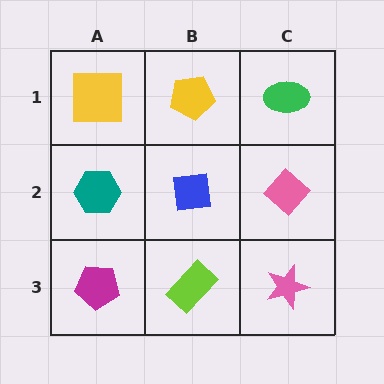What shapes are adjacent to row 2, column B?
A yellow pentagon (row 1, column B), a lime rectangle (row 3, column B), a teal hexagon (row 2, column A), a pink diamond (row 2, column C).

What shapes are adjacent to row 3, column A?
A teal hexagon (row 2, column A), a lime rectangle (row 3, column B).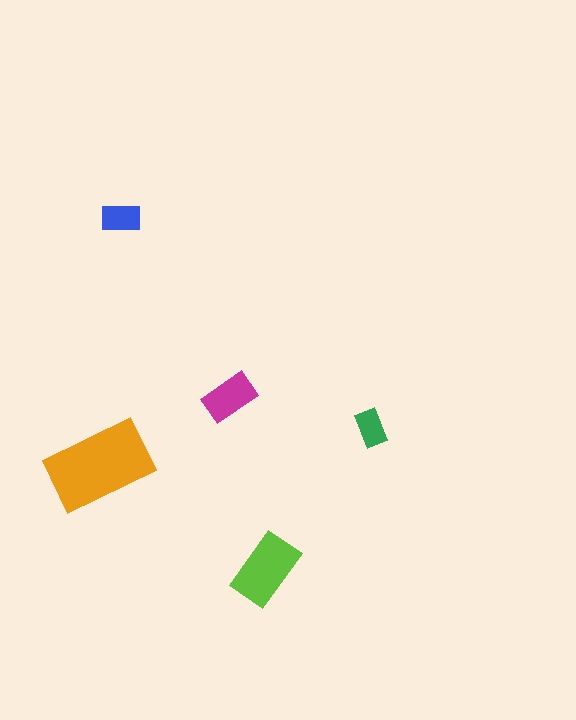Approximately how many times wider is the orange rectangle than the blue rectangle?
About 2.5 times wider.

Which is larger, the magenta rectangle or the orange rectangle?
The orange one.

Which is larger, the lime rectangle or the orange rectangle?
The orange one.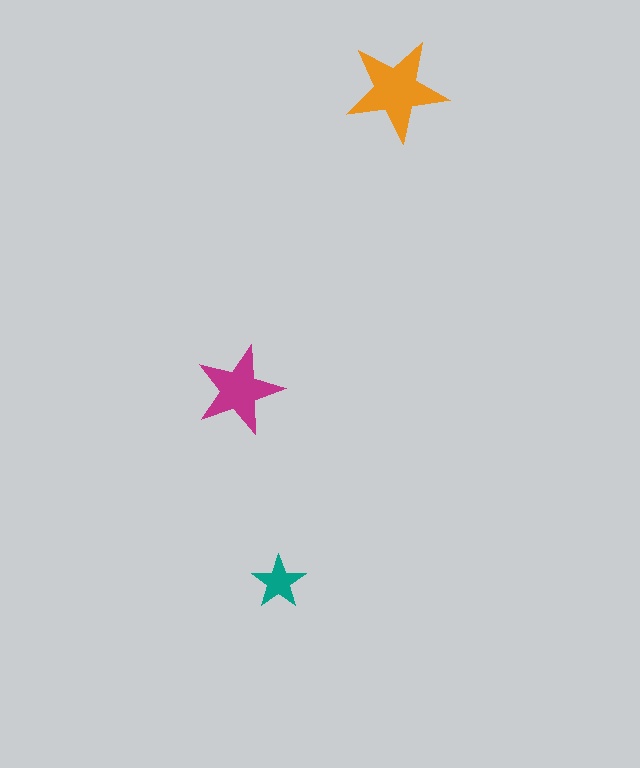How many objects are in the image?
There are 3 objects in the image.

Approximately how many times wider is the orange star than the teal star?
About 2 times wider.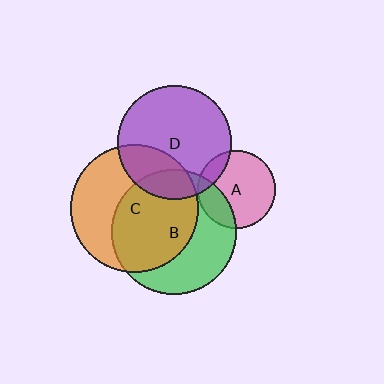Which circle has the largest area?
Circle C (orange).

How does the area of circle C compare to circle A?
Approximately 2.7 times.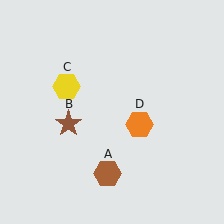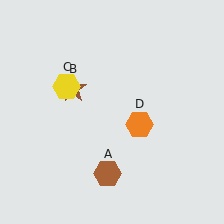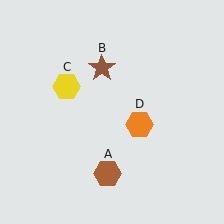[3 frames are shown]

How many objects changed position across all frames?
1 object changed position: brown star (object B).